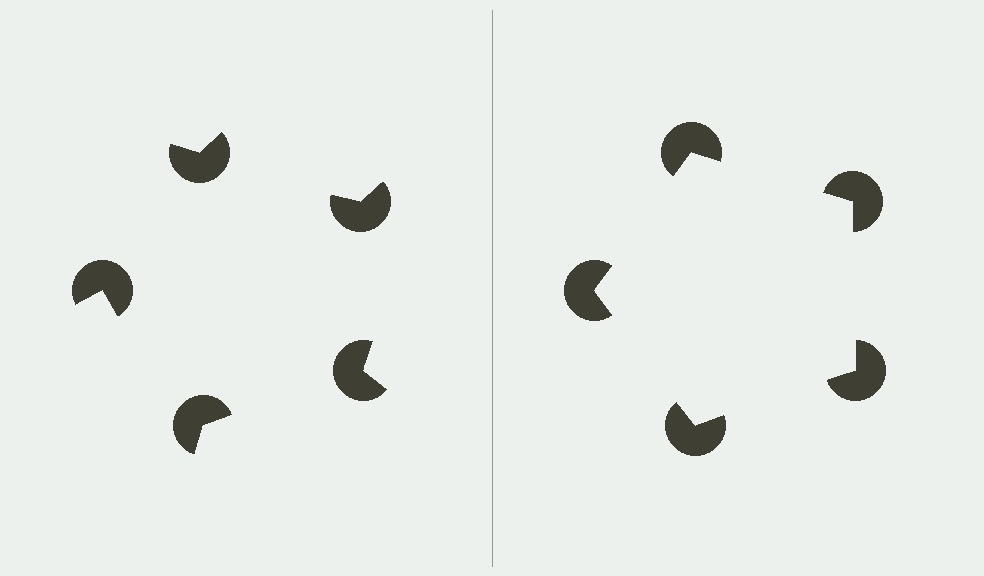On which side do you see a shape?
An illusory pentagon appears on the right side. On the left side the wedge cuts are rotated, so no coherent shape forms.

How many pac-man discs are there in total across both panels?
10 — 5 on each side.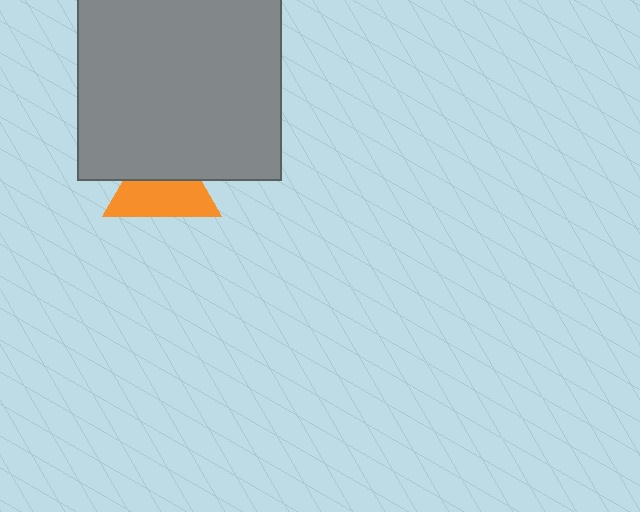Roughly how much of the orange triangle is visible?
About half of it is visible (roughly 57%).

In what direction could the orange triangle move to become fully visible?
The orange triangle could move down. That would shift it out from behind the gray rectangle entirely.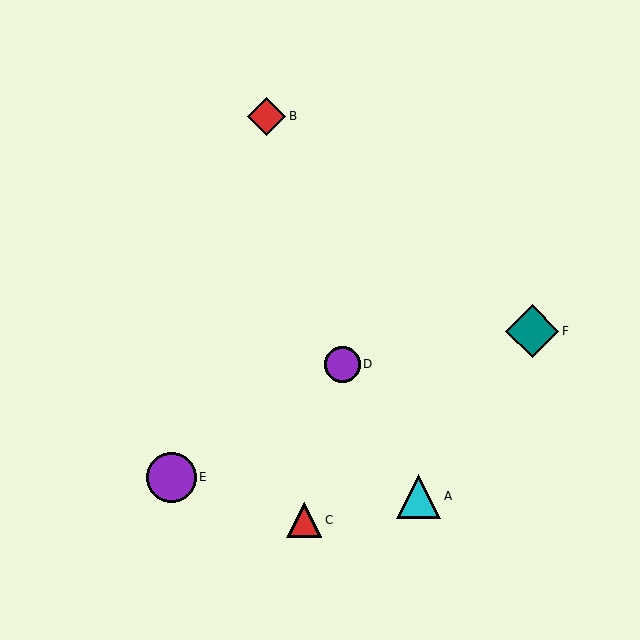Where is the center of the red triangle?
The center of the red triangle is at (304, 520).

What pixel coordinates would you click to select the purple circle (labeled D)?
Click at (342, 365) to select the purple circle D.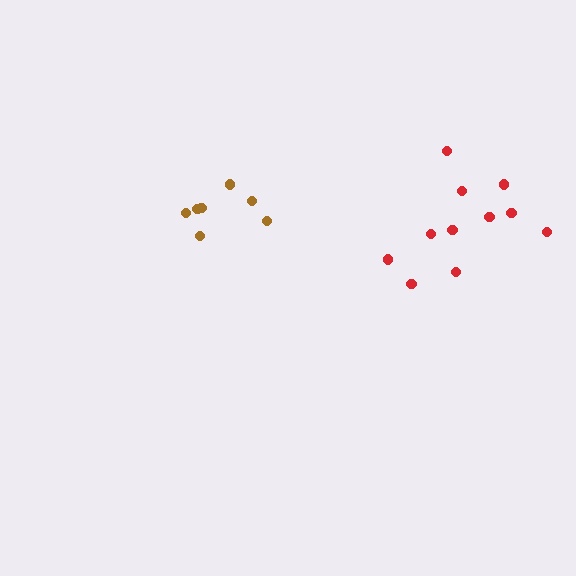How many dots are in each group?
Group 1: 11 dots, Group 2: 7 dots (18 total).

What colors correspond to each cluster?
The clusters are colored: red, brown.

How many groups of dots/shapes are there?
There are 2 groups.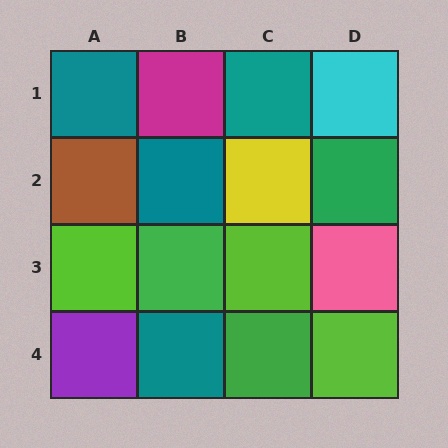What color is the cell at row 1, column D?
Cyan.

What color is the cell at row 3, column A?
Lime.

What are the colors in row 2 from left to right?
Brown, teal, yellow, green.